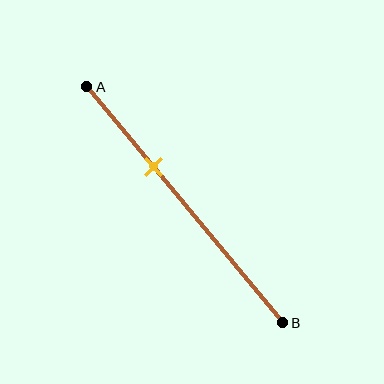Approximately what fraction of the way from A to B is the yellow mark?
The yellow mark is approximately 35% of the way from A to B.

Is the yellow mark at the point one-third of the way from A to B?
Yes, the mark is approximately at the one-third point.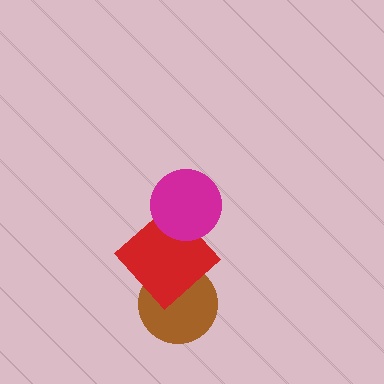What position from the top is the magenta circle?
The magenta circle is 1st from the top.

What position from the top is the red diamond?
The red diamond is 2nd from the top.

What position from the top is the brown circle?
The brown circle is 3rd from the top.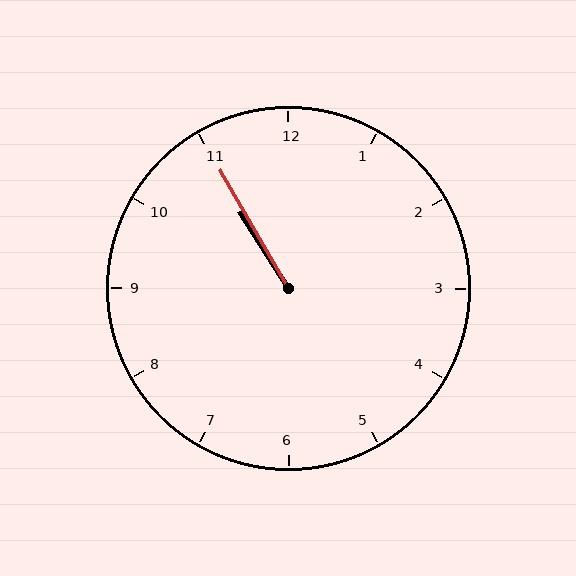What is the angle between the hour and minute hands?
Approximately 2 degrees.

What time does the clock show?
10:55.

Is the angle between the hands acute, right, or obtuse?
It is acute.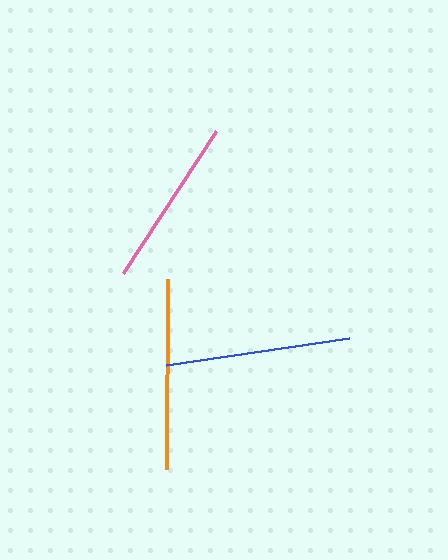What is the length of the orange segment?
The orange segment is approximately 190 pixels long.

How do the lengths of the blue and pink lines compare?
The blue and pink lines are approximately the same length.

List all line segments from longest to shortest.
From longest to shortest: orange, blue, pink.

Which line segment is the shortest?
The pink line is the shortest at approximately 170 pixels.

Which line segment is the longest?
The orange line is the longest at approximately 190 pixels.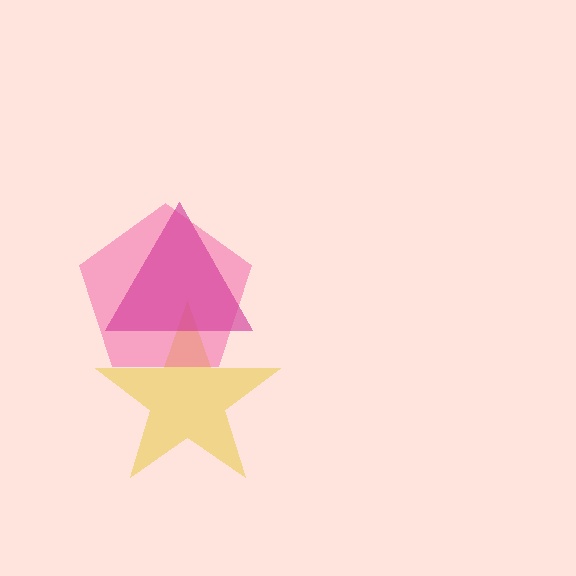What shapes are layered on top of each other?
The layered shapes are: a yellow star, a pink pentagon, a magenta triangle.